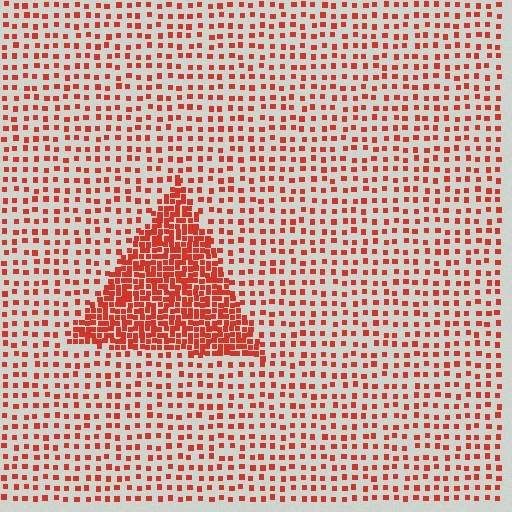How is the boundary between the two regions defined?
The boundary is defined by a change in element density (approximately 2.9x ratio). All elements are the same color, size, and shape.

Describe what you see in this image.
The image contains small red elements arranged at two different densities. A triangle-shaped region is visible where the elements are more densely packed than the surrounding area.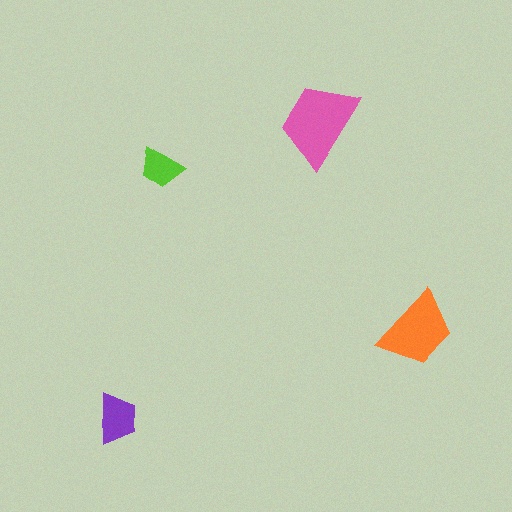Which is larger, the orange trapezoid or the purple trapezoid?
The orange one.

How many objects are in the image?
There are 4 objects in the image.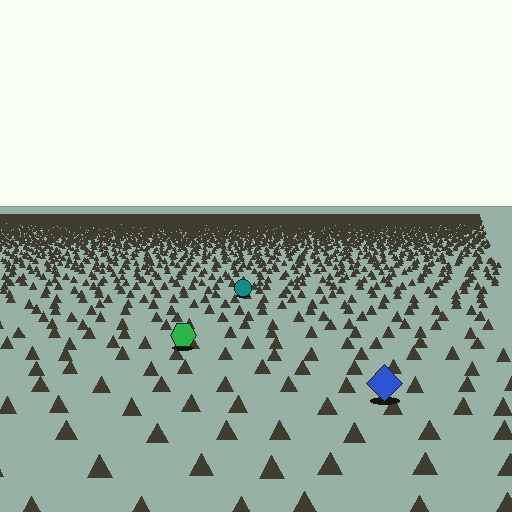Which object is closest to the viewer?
The blue diamond is closest. The texture marks near it are larger and more spread out.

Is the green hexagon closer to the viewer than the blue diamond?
No. The blue diamond is closer — you can tell from the texture gradient: the ground texture is coarser near it.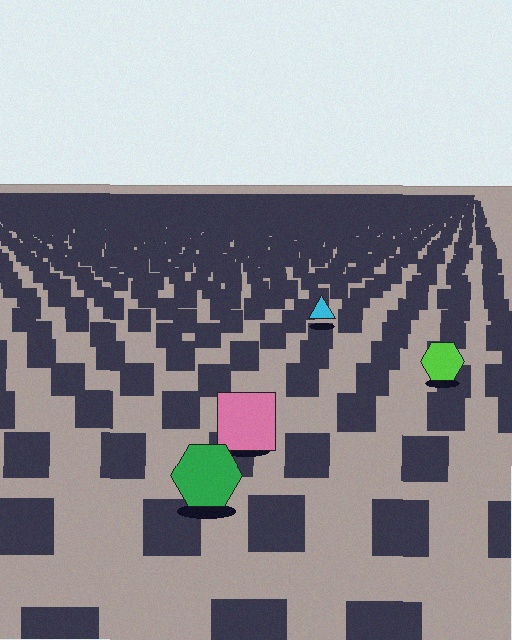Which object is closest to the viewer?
The green hexagon is closest. The texture marks near it are larger and more spread out.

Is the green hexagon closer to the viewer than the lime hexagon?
Yes. The green hexagon is closer — you can tell from the texture gradient: the ground texture is coarser near it.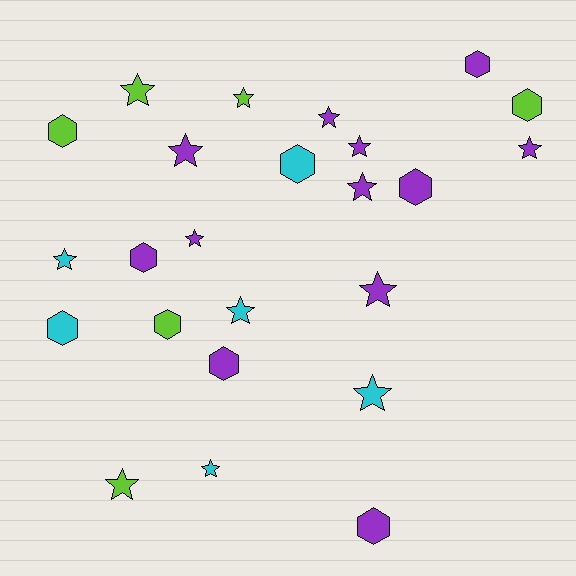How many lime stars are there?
There are 3 lime stars.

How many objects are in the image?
There are 24 objects.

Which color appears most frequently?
Purple, with 12 objects.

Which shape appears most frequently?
Star, with 14 objects.